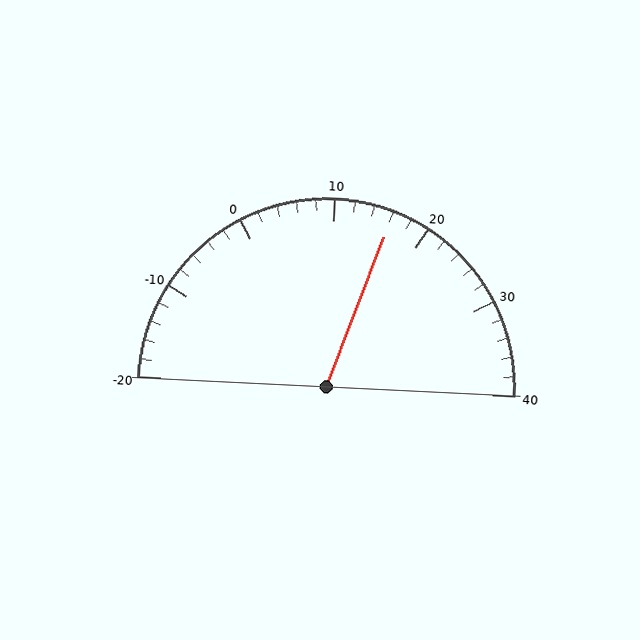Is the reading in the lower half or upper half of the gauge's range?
The reading is in the upper half of the range (-20 to 40).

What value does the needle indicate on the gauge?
The needle indicates approximately 16.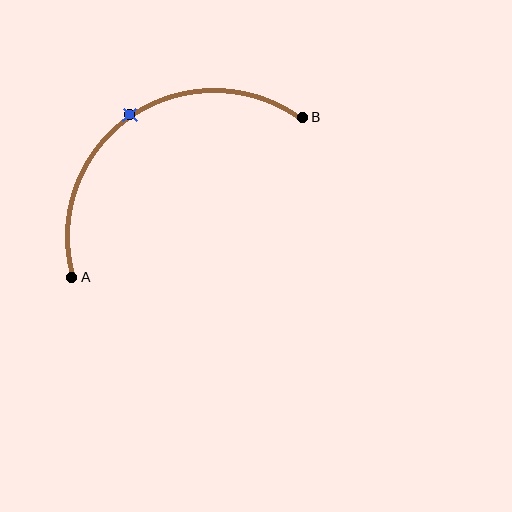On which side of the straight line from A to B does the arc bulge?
The arc bulges above and to the left of the straight line connecting A and B.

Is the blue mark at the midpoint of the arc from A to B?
Yes. The blue mark lies on the arc at equal arc-length from both A and B — it is the arc midpoint.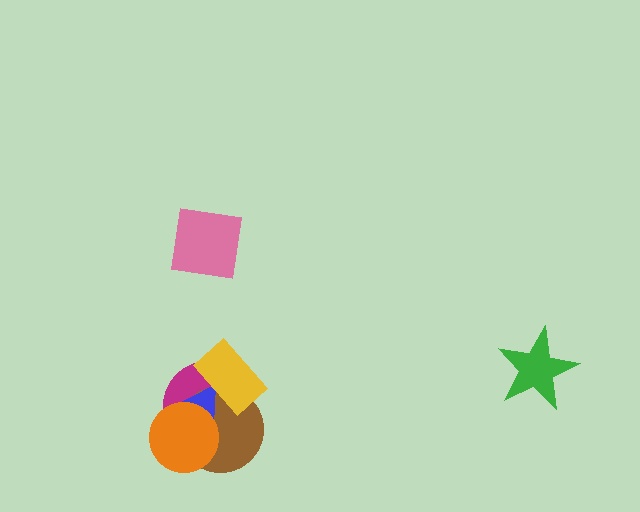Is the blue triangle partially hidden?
Yes, it is partially covered by another shape.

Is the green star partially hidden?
No, no other shape covers it.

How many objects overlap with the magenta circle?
4 objects overlap with the magenta circle.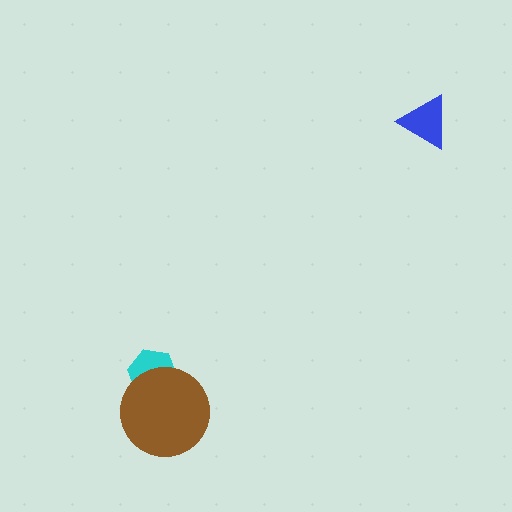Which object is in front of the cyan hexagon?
The brown circle is in front of the cyan hexagon.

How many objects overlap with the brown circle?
1 object overlaps with the brown circle.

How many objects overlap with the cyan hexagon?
1 object overlaps with the cyan hexagon.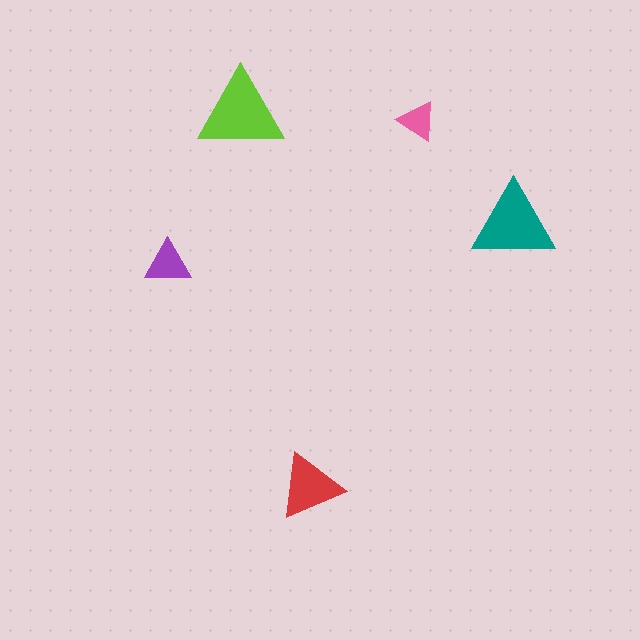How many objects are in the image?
There are 5 objects in the image.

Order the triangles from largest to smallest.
the lime one, the teal one, the red one, the purple one, the pink one.